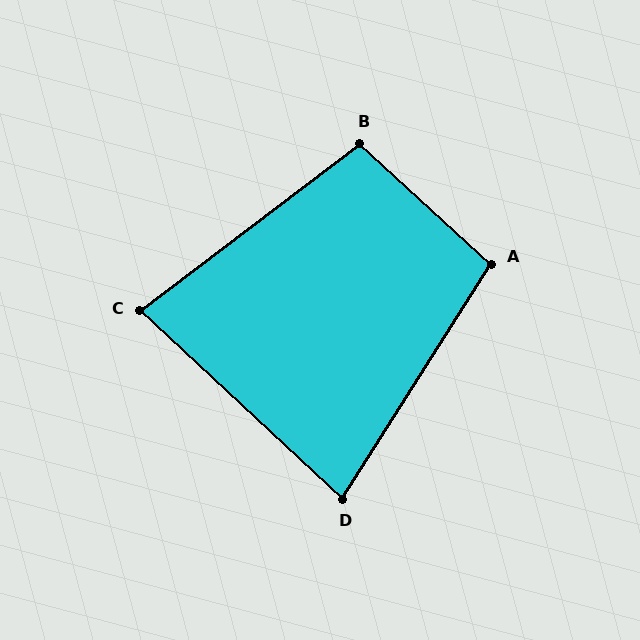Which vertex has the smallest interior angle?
D, at approximately 79 degrees.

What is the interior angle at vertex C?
Approximately 80 degrees (acute).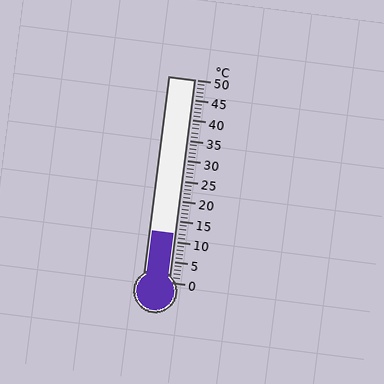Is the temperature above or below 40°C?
The temperature is below 40°C.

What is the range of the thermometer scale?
The thermometer scale ranges from 0°C to 50°C.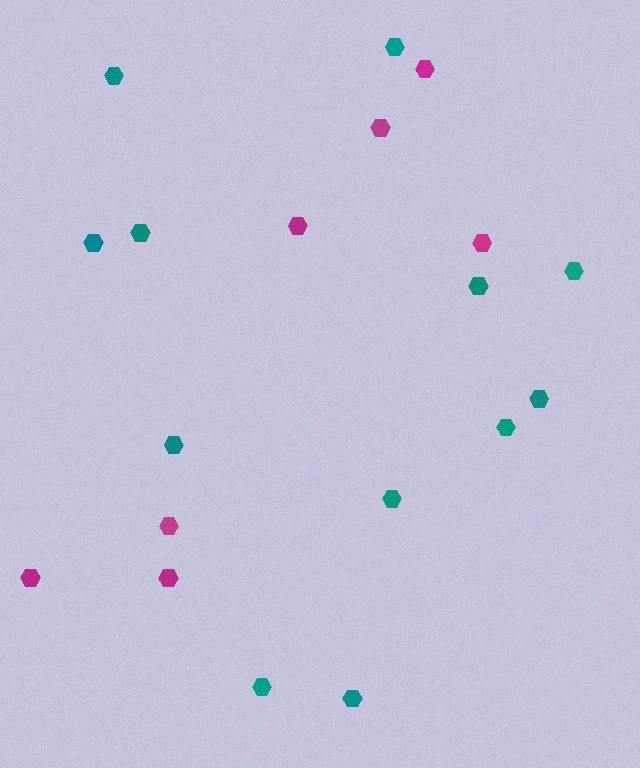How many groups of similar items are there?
There are 2 groups: one group of magenta hexagons (7) and one group of teal hexagons (12).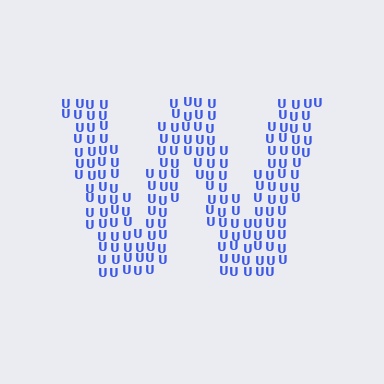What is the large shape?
The large shape is the letter W.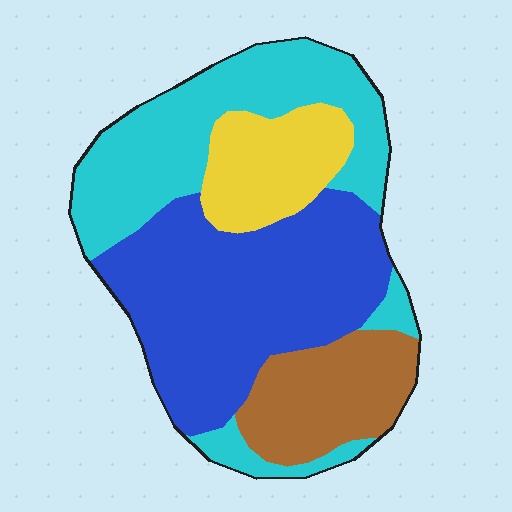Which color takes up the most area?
Blue, at roughly 40%.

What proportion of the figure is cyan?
Cyan takes up about one third (1/3) of the figure.